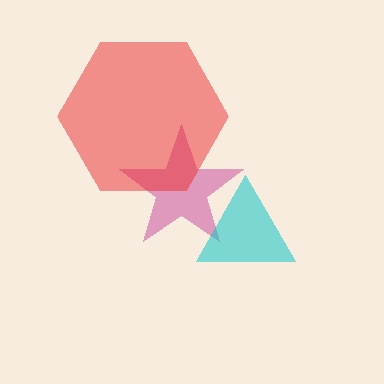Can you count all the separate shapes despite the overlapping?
Yes, there are 3 separate shapes.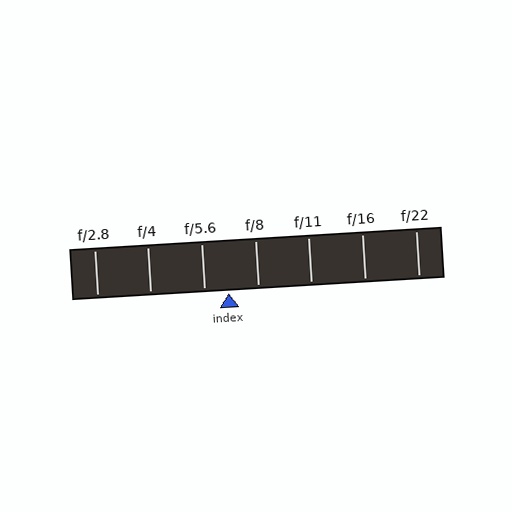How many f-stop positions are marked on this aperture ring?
There are 7 f-stop positions marked.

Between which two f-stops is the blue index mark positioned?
The index mark is between f/5.6 and f/8.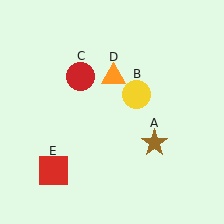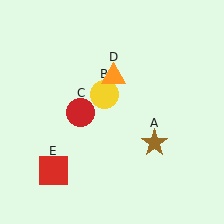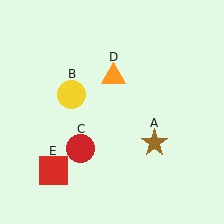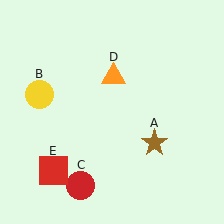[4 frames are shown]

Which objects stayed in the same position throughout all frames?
Brown star (object A) and orange triangle (object D) and red square (object E) remained stationary.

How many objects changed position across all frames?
2 objects changed position: yellow circle (object B), red circle (object C).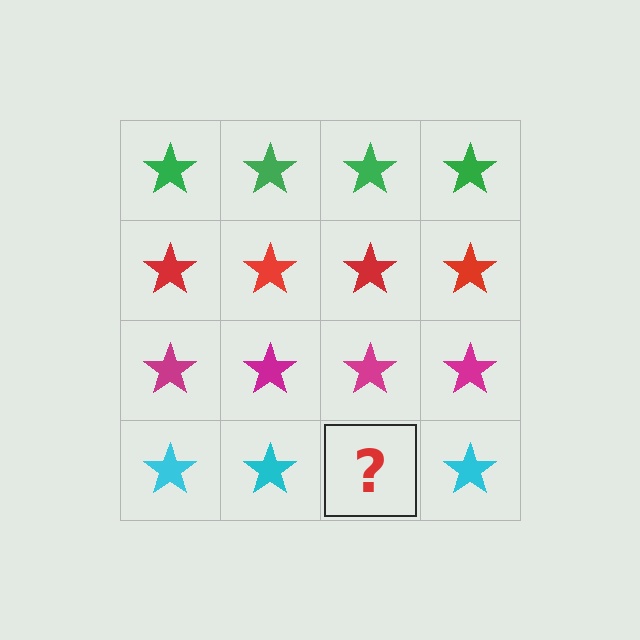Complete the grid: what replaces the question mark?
The question mark should be replaced with a cyan star.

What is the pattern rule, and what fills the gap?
The rule is that each row has a consistent color. The gap should be filled with a cyan star.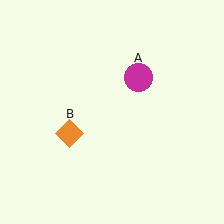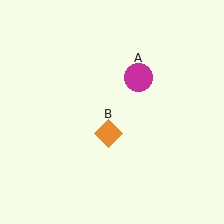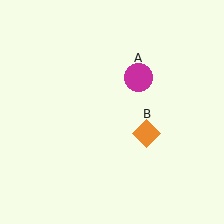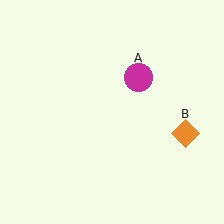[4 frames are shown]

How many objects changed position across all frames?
1 object changed position: orange diamond (object B).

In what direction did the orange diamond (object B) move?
The orange diamond (object B) moved right.